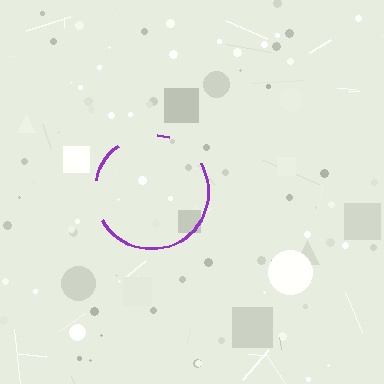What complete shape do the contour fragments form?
The contour fragments form a circle.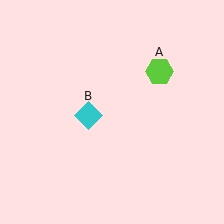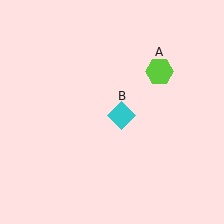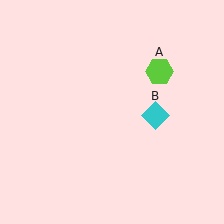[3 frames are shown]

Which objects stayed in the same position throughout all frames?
Lime hexagon (object A) remained stationary.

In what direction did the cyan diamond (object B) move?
The cyan diamond (object B) moved right.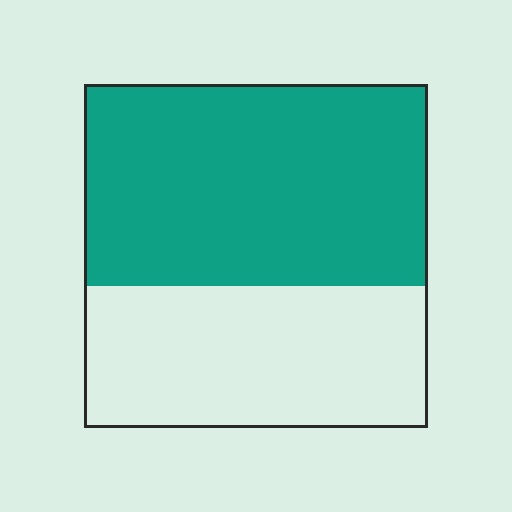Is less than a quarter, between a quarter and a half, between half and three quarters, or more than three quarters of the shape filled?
Between half and three quarters.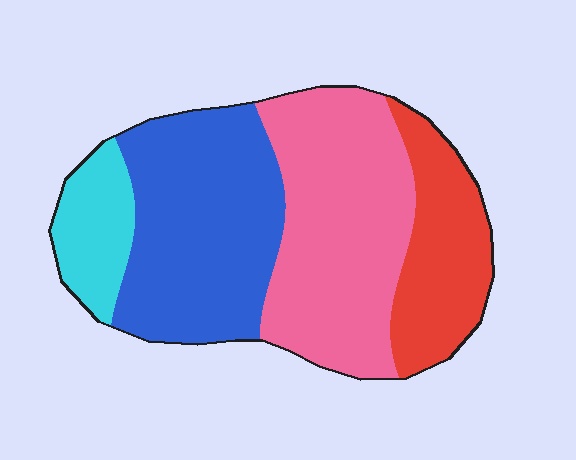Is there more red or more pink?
Pink.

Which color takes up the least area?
Cyan, at roughly 10%.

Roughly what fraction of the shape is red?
Red takes up less than a quarter of the shape.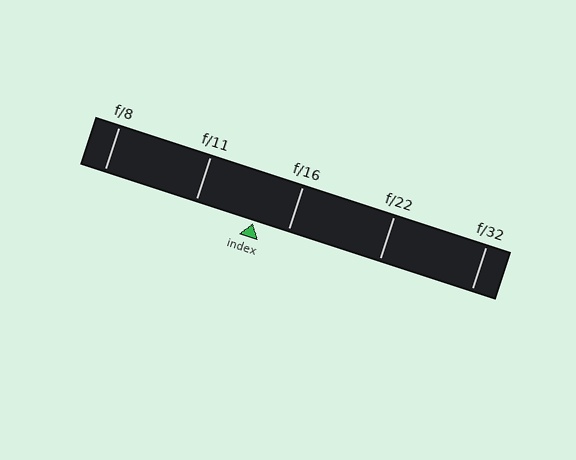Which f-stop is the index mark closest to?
The index mark is closest to f/16.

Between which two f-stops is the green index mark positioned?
The index mark is between f/11 and f/16.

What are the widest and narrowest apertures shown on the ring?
The widest aperture shown is f/8 and the narrowest is f/32.